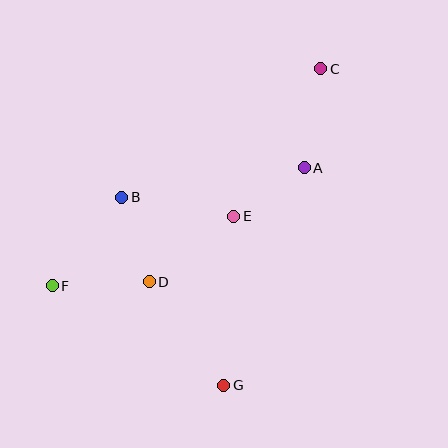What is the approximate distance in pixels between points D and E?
The distance between D and E is approximately 107 pixels.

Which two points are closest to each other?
Points A and E are closest to each other.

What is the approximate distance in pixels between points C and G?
The distance between C and G is approximately 331 pixels.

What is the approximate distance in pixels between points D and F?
The distance between D and F is approximately 97 pixels.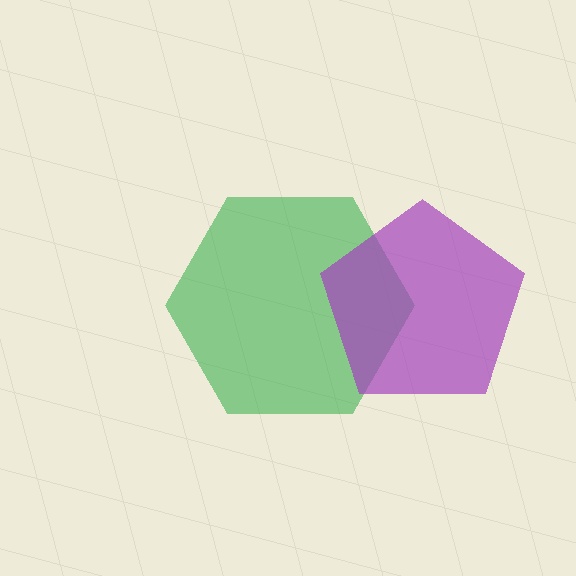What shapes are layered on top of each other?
The layered shapes are: a green hexagon, a purple pentagon.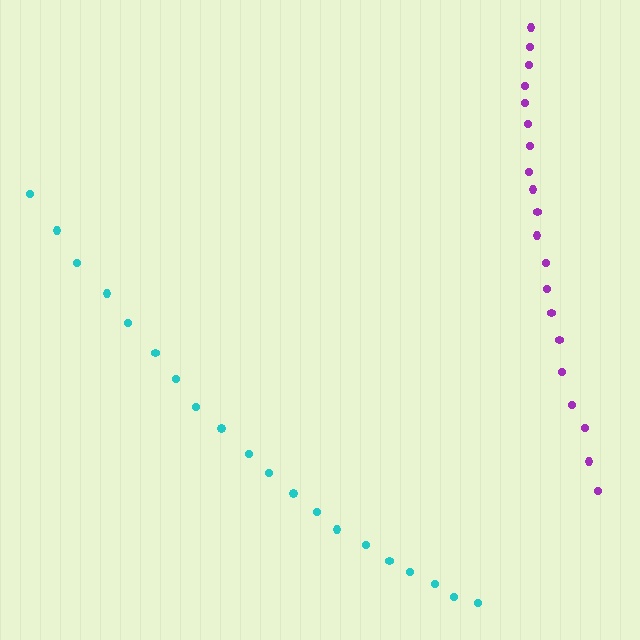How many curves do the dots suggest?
There are 2 distinct paths.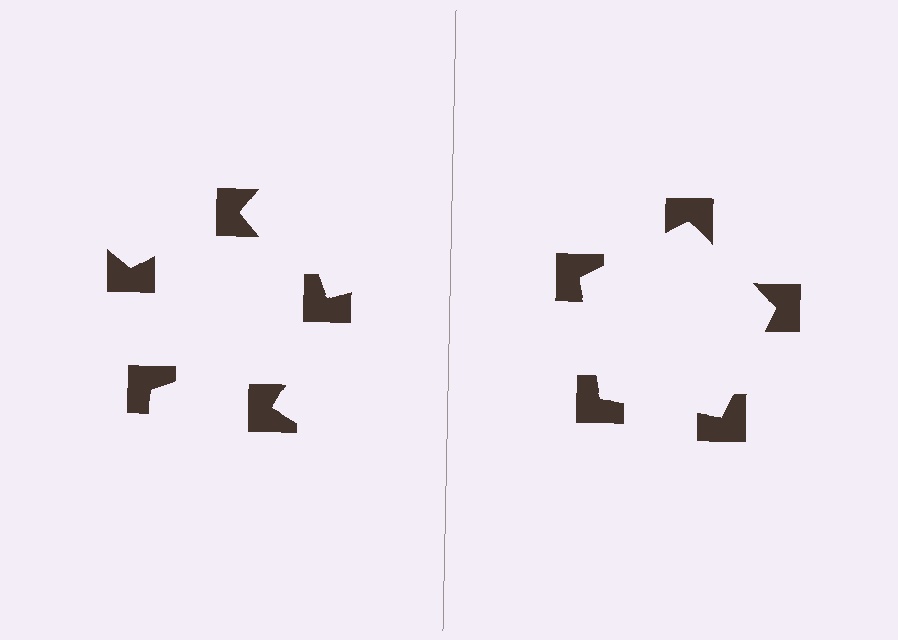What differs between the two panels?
The notched squares are positioned identically on both sides; only the wedge orientations differ. On the right they align to a pentagon; on the left they are misaligned.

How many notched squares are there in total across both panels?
10 — 5 on each side.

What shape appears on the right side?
An illusory pentagon.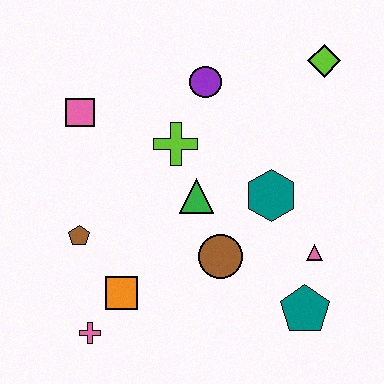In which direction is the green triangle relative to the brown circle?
The green triangle is above the brown circle.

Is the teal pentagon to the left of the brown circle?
No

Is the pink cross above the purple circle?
No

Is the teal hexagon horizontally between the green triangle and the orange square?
No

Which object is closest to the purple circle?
The lime cross is closest to the purple circle.